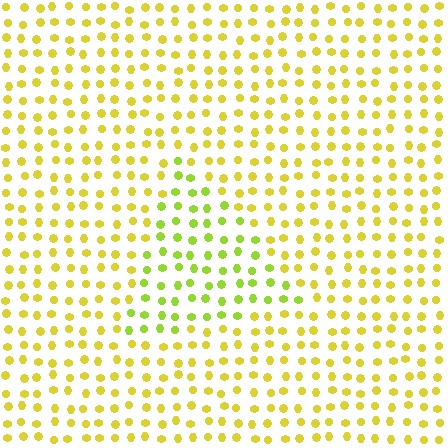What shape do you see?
I see a triangle.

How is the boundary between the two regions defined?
The boundary is defined purely by a slight shift in hue (about 29 degrees). Spacing, size, and orientation are identical on both sides.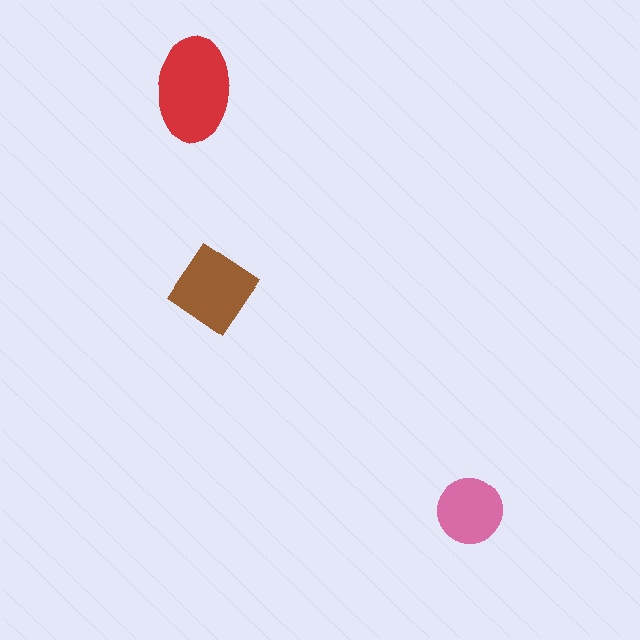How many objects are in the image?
There are 3 objects in the image.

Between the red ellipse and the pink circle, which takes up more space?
The red ellipse.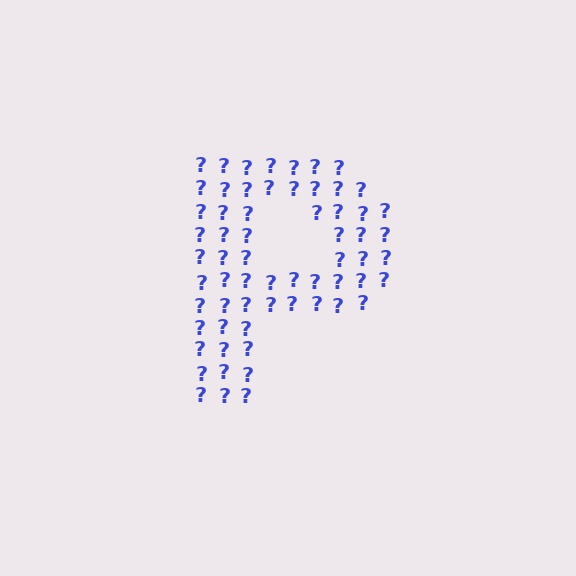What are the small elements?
The small elements are question marks.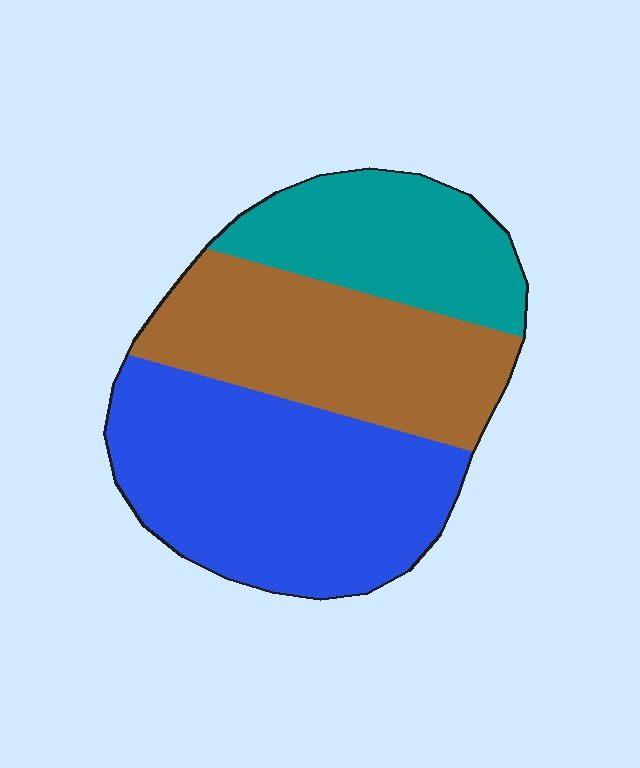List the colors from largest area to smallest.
From largest to smallest: blue, brown, teal.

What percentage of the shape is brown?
Brown takes up about one third (1/3) of the shape.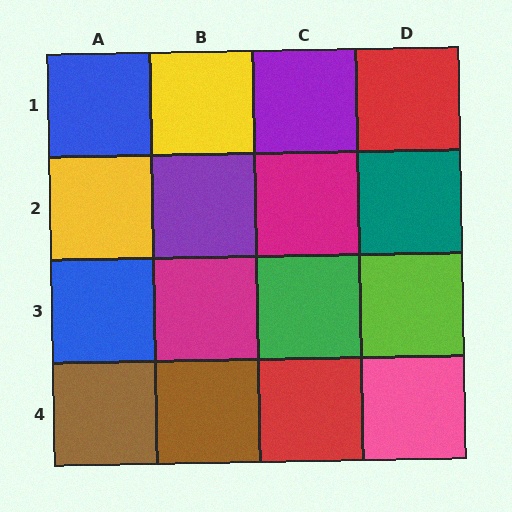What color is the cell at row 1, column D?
Red.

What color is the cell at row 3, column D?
Lime.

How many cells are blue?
2 cells are blue.